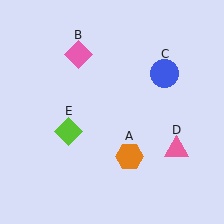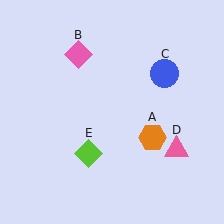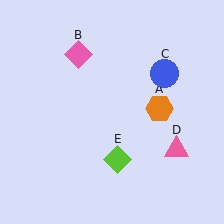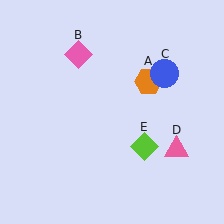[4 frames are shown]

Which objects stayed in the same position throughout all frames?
Pink diamond (object B) and blue circle (object C) and pink triangle (object D) remained stationary.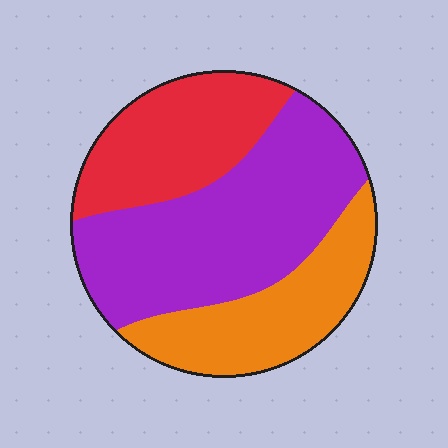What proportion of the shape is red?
Red covers around 25% of the shape.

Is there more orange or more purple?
Purple.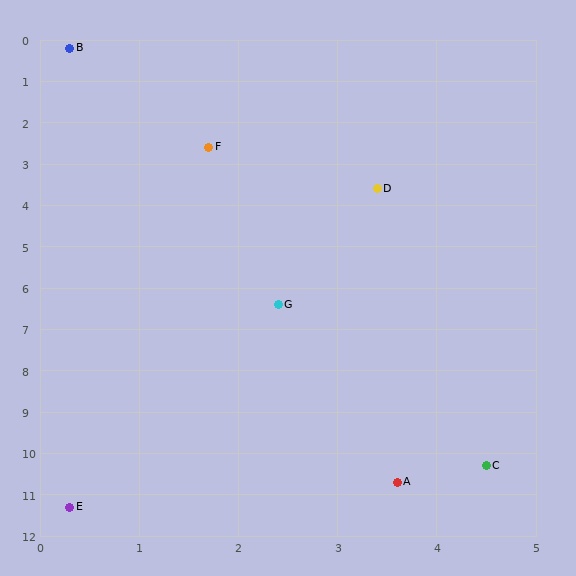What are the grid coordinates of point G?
Point G is at approximately (2.4, 6.4).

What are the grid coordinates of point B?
Point B is at approximately (0.3, 0.2).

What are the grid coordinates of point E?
Point E is at approximately (0.3, 11.3).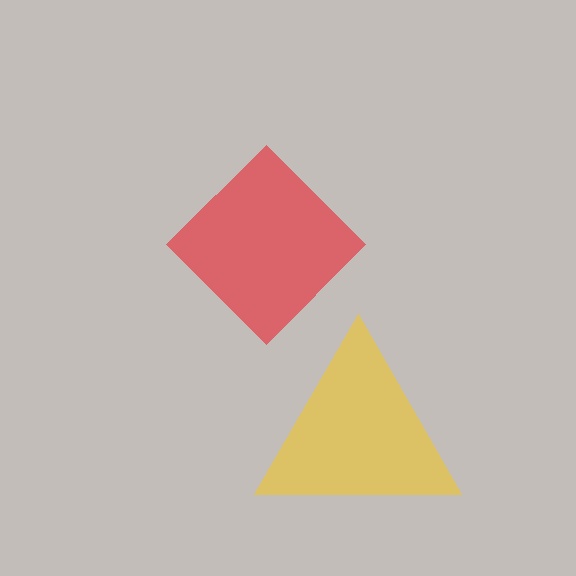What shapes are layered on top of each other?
The layered shapes are: a red diamond, a yellow triangle.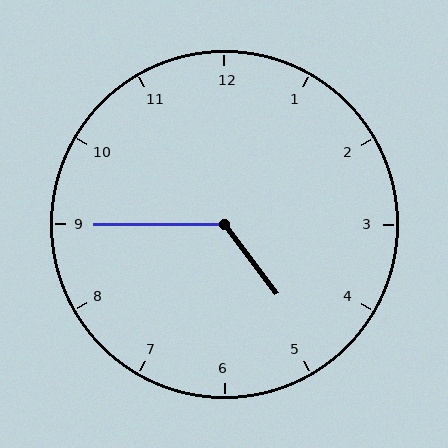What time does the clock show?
4:45.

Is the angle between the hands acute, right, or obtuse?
It is obtuse.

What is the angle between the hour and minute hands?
Approximately 128 degrees.